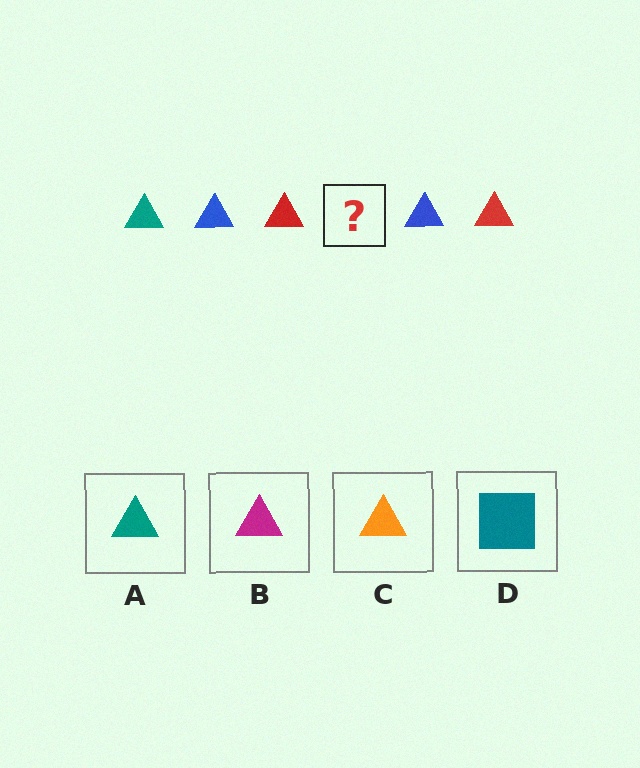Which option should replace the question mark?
Option A.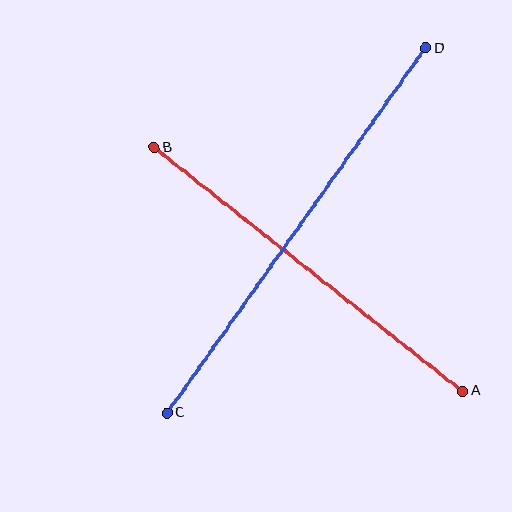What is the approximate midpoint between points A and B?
The midpoint is at approximately (309, 269) pixels.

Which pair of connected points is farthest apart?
Points C and D are farthest apart.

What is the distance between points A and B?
The distance is approximately 393 pixels.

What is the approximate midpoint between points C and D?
The midpoint is at approximately (296, 230) pixels.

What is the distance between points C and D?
The distance is approximately 447 pixels.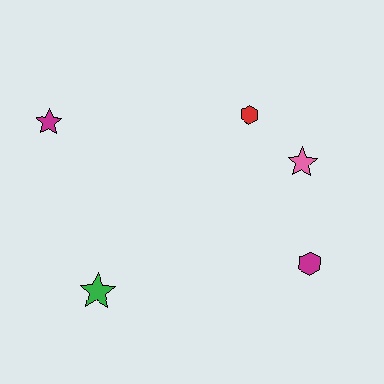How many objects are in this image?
There are 5 objects.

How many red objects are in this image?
There is 1 red object.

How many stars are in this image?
There are 3 stars.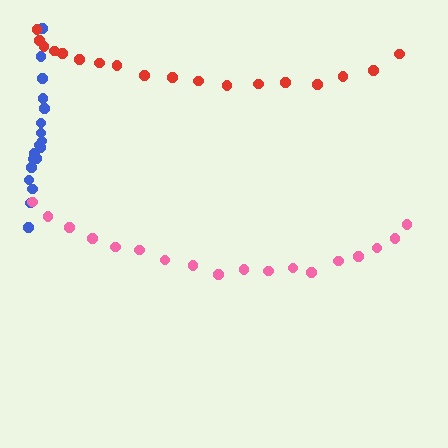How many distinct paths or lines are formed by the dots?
There are 3 distinct paths.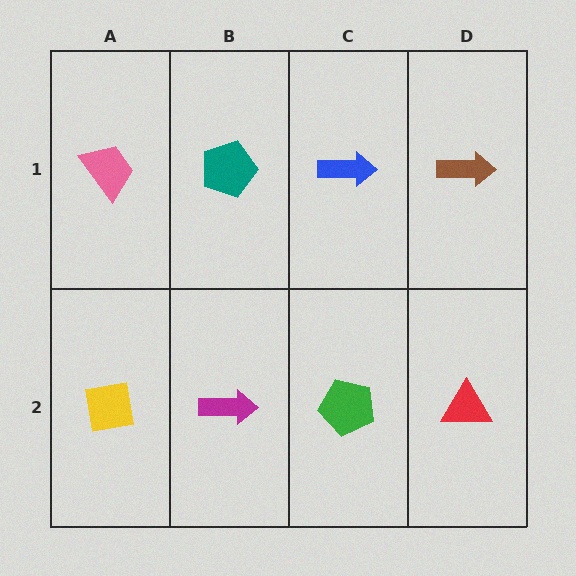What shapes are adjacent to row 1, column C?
A green pentagon (row 2, column C), a teal pentagon (row 1, column B), a brown arrow (row 1, column D).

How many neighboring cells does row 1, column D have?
2.